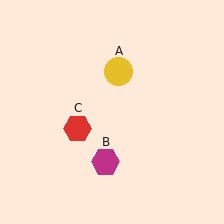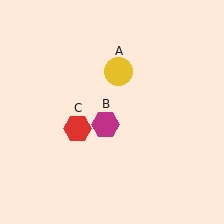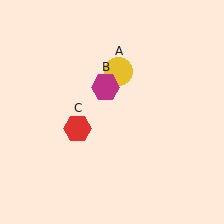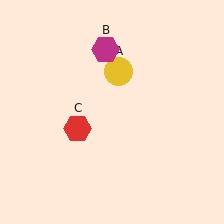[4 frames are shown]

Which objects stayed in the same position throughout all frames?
Yellow circle (object A) and red hexagon (object C) remained stationary.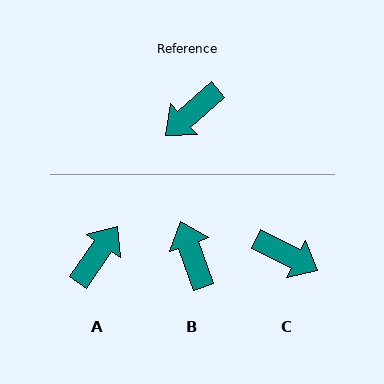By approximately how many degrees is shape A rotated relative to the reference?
Approximately 166 degrees clockwise.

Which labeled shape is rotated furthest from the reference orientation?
A, about 166 degrees away.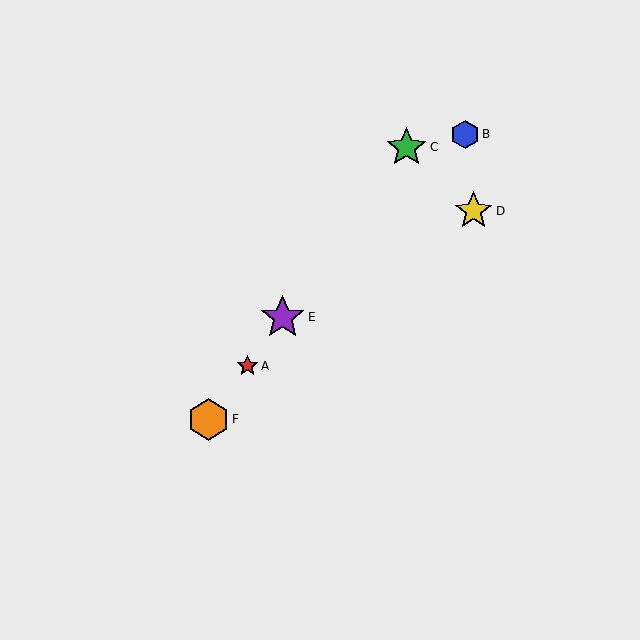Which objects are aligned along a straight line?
Objects A, C, E, F are aligned along a straight line.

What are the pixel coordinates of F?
Object F is at (208, 419).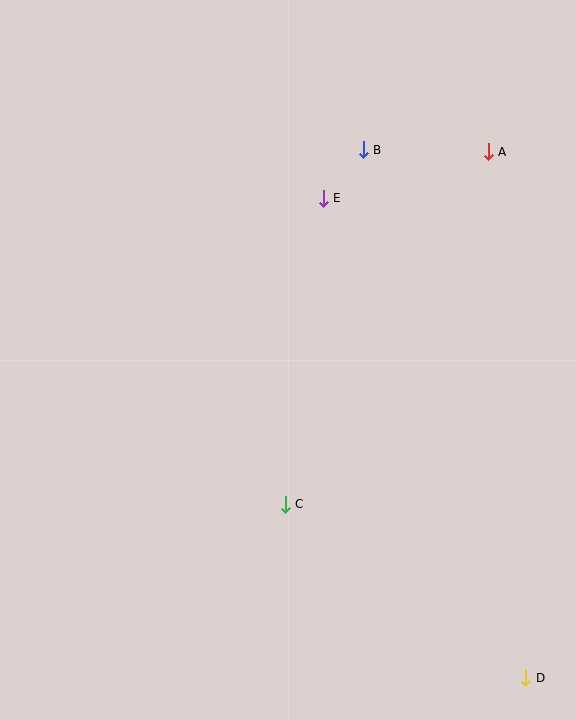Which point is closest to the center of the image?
Point C at (285, 504) is closest to the center.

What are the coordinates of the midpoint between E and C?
The midpoint between E and C is at (304, 351).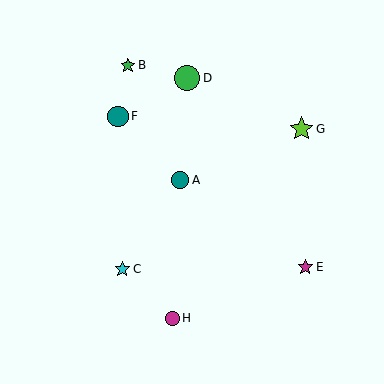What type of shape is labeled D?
Shape D is a green circle.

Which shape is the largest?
The green circle (labeled D) is the largest.